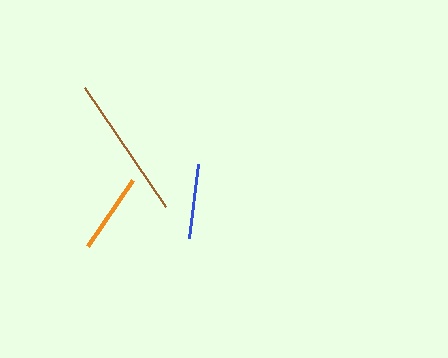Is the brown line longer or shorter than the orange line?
The brown line is longer than the orange line.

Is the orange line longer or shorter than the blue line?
The orange line is longer than the blue line.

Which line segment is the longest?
The brown line is the longest at approximately 144 pixels.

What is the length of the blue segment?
The blue segment is approximately 75 pixels long.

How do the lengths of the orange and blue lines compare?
The orange and blue lines are approximately the same length.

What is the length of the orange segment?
The orange segment is approximately 80 pixels long.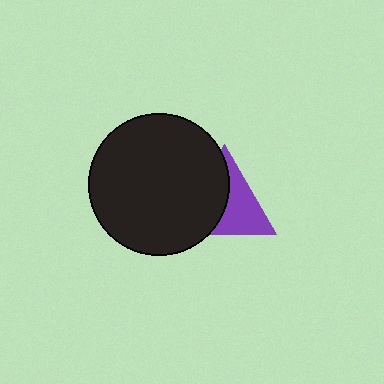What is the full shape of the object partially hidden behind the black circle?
The partially hidden object is a purple triangle.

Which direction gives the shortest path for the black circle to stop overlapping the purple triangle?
Moving left gives the shortest separation.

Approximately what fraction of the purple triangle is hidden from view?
Roughly 50% of the purple triangle is hidden behind the black circle.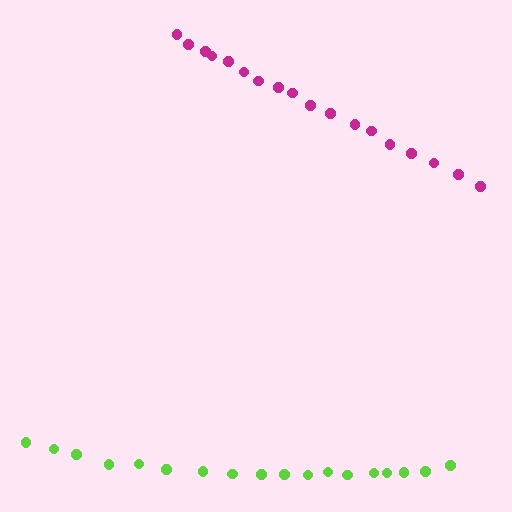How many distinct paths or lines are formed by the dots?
There are 2 distinct paths.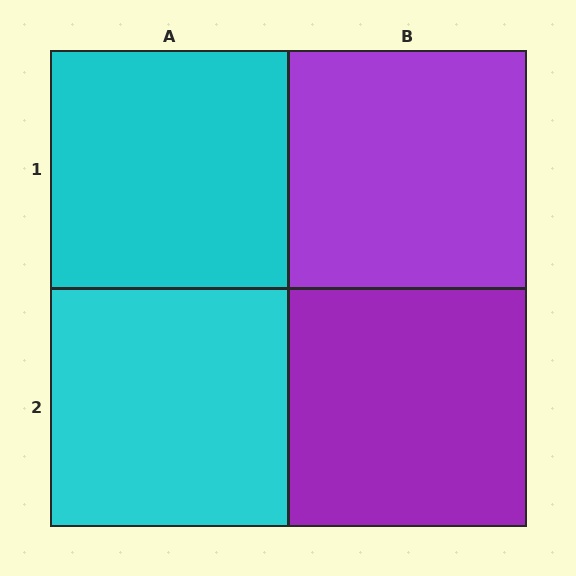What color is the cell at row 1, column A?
Cyan.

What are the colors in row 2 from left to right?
Cyan, purple.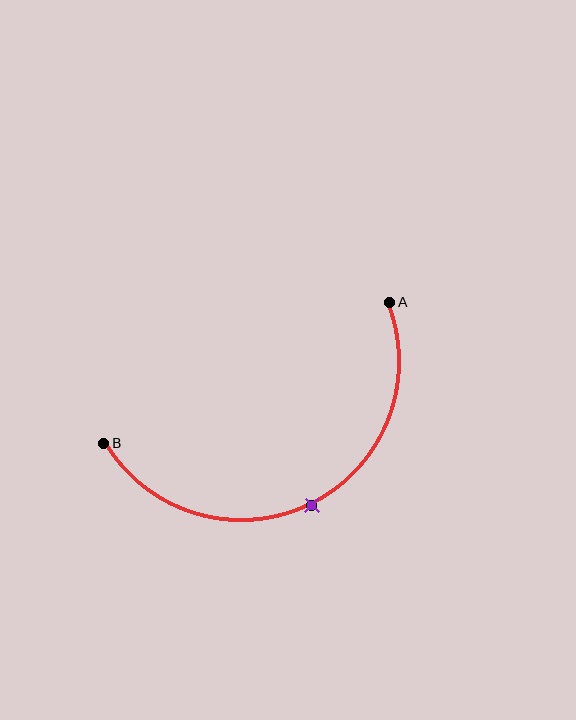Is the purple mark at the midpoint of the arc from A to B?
Yes. The purple mark lies on the arc at equal arc-length from both A and B — it is the arc midpoint.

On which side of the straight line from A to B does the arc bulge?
The arc bulges below the straight line connecting A and B.